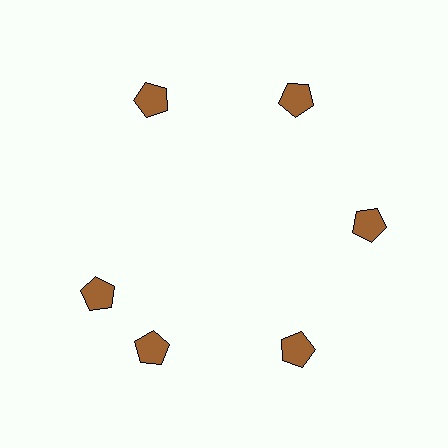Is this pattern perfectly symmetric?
No. The 6 brown pentagons are arranged in a ring, but one element near the 9 o'clock position is rotated out of alignment along the ring, breaking the 6-fold rotational symmetry.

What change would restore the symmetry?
The symmetry would be restored by rotating it back into even spacing with its neighbors so that all 6 pentagons sit at equal angles and equal distance from the center.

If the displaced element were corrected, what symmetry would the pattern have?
It would have 6-fold rotational symmetry — the pattern would map onto itself every 60 degrees.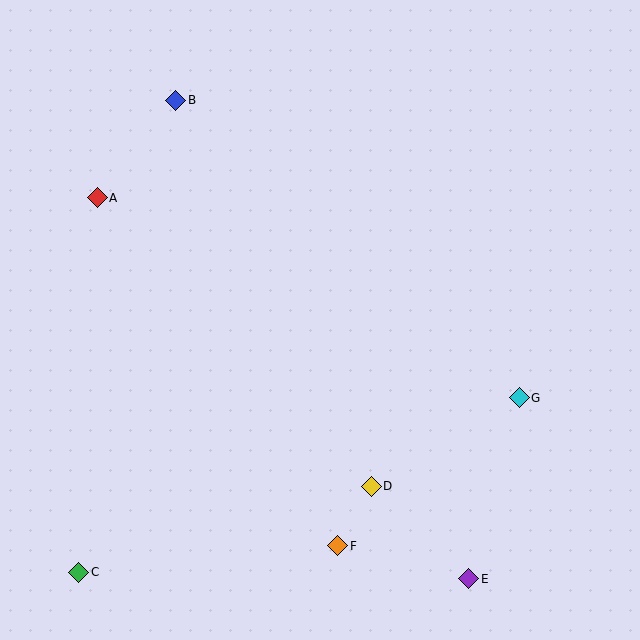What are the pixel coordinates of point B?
Point B is at (176, 100).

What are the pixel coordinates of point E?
Point E is at (469, 579).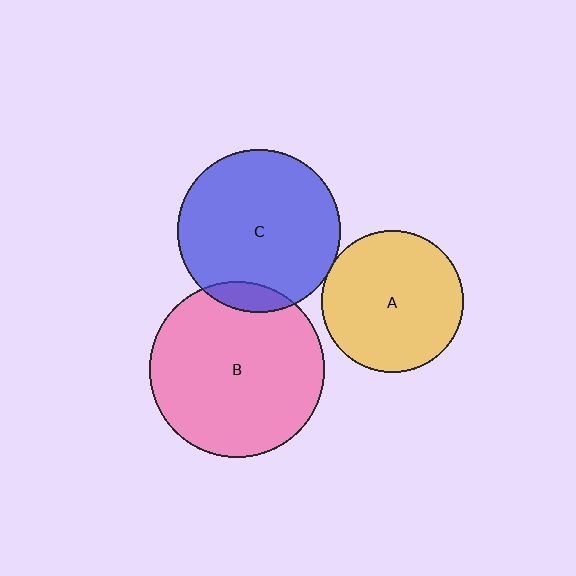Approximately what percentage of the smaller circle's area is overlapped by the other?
Approximately 5%.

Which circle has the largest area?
Circle B (pink).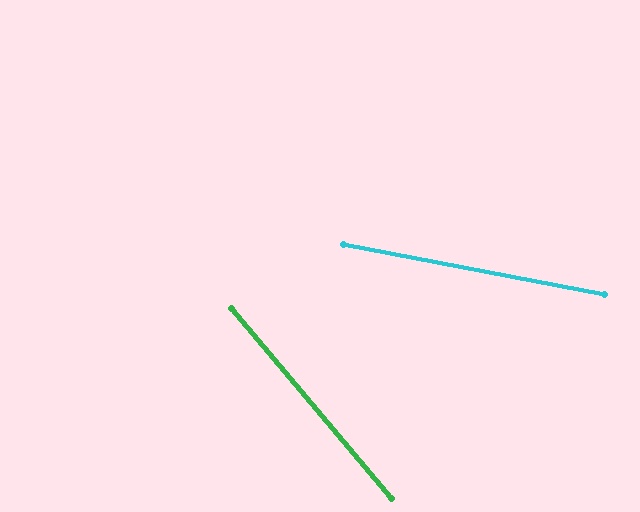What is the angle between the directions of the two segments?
Approximately 39 degrees.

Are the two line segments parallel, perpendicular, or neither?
Neither parallel nor perpendicular — they differ by about 39°.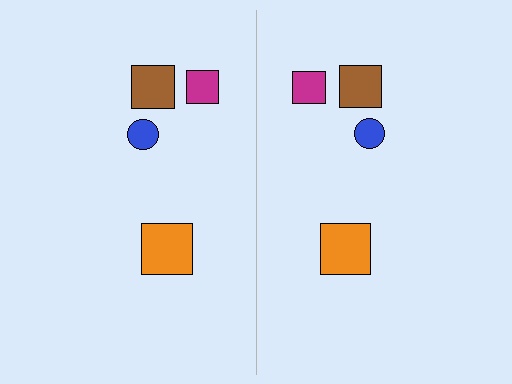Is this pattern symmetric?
Yes, this pattern has bilateral (reflection) symmetry.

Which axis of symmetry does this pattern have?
The pattern has a vertical axis of symmetry running through the center of the image.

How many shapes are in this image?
There are 8 shapes in this image.